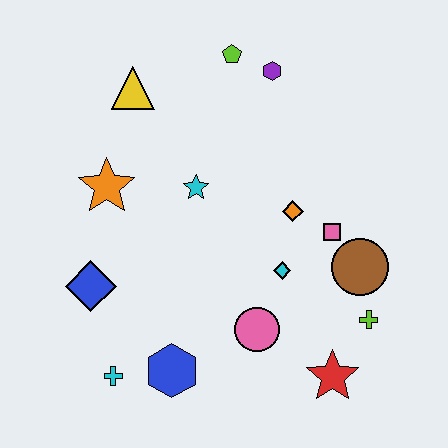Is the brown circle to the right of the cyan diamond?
Yes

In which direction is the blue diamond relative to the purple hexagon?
The blue diamond is below the purple hexagon.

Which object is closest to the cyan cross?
The blue hexagon is closest to the cyan cross.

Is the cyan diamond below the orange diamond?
Yes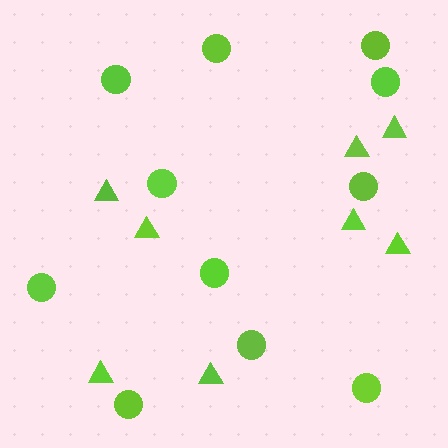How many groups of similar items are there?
There are 2 groups: one group of triangles (8) and one group of circles (11).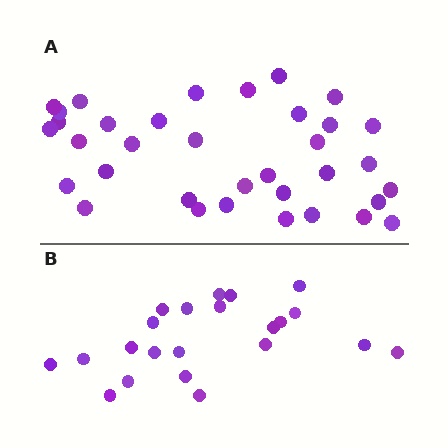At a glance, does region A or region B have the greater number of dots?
Region A (the top region) has more dots.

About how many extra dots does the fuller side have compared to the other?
Region A has approximately 15 more dots than region B.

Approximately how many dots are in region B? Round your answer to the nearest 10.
About 20 dots. (The exact count is 22, which rounds to 20.)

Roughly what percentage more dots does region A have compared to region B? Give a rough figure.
About 60% more.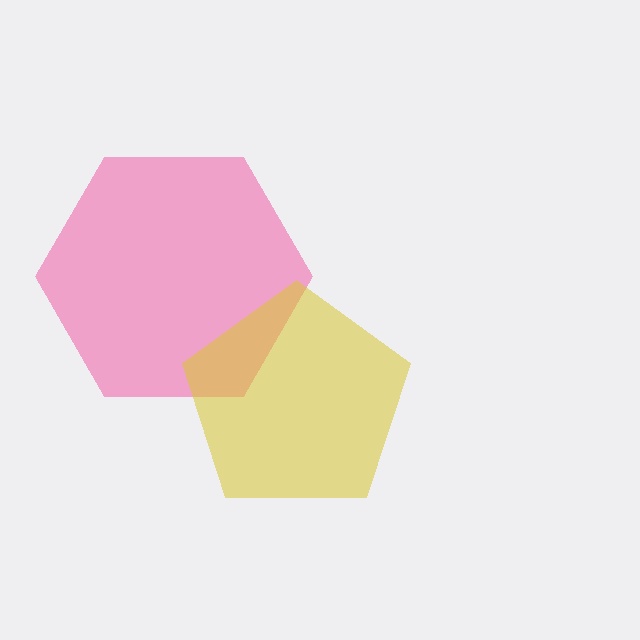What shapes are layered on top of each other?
The layered shapes are: a pink hexagon, a yellow pentagon.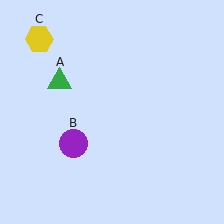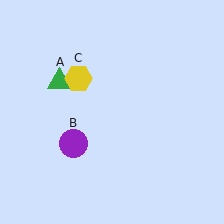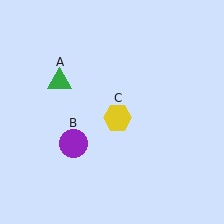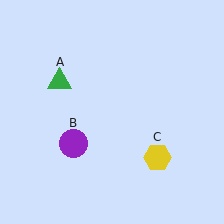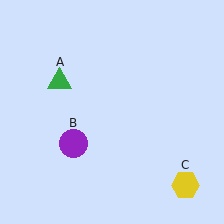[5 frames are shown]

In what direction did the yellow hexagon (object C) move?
The yellow hexagon (object C) moved down and to the right.